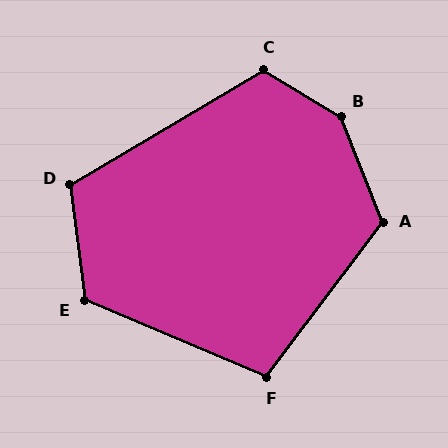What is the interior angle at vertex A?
Approximately 122 degrees (obtuse).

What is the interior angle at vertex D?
Approximately 113 degrees (obtuse).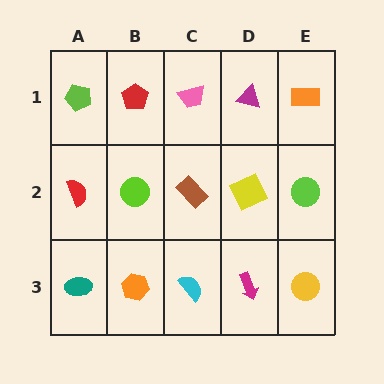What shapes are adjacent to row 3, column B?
A lime circle (row 2, column B), a teal ellipse (row 3, column A), a cyan semicircle (row 3, column C).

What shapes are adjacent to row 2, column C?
A pink trapezoid (row 1, column C), a cyan semicircle (row 3, column C), a lime circle (row 2, column B), a yellow square (row 2, column D).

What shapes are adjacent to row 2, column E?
An orange rectangle (row 1, column E), a yellow circle (row 3, column E), a yellow square (row 2, column D).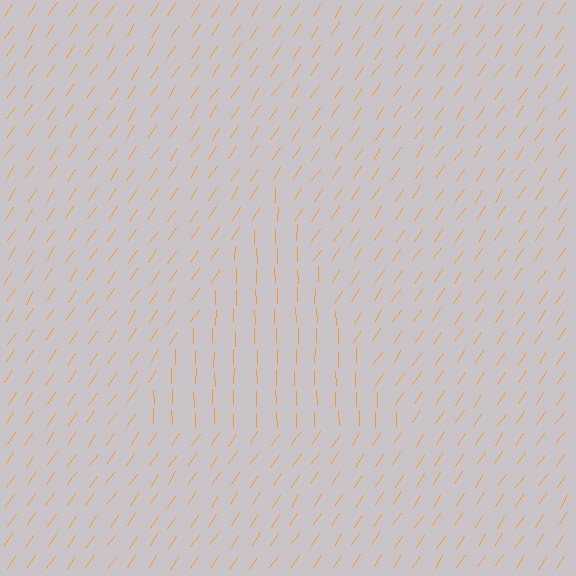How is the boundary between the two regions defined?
The boundary is defined purely by a change in line orientation (approximately 34 degrees difference). All lines are the same color and thickness.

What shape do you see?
I see a triangle.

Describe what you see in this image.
The image is filled with small orange line segments. A triangle region in the image has lines oriented differently from the surrounding lines, creating a visible texture boundary.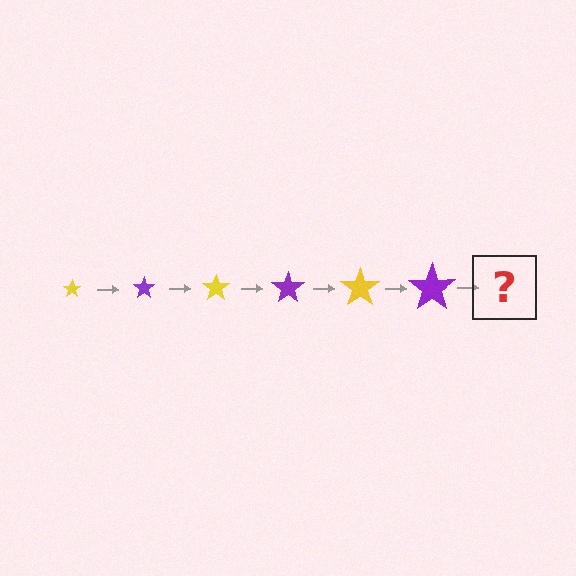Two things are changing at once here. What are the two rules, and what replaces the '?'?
The two rules are that the star grows larger each step and the color cycles through yellow and purple. The '?' should be a yellow star, larger than the previous one.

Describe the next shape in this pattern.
It should be a yellow star, larger than the previous one.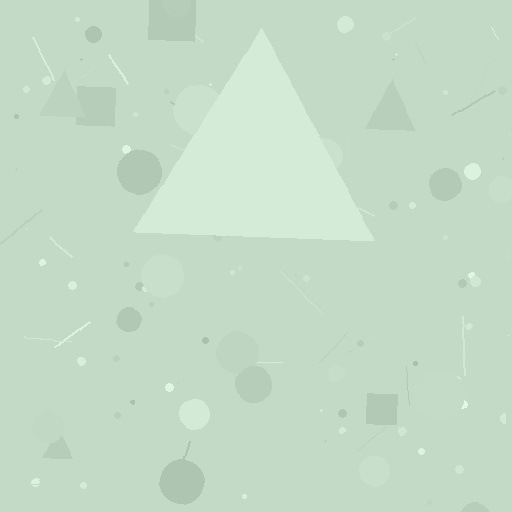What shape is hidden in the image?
A triangle is hidden in the image.